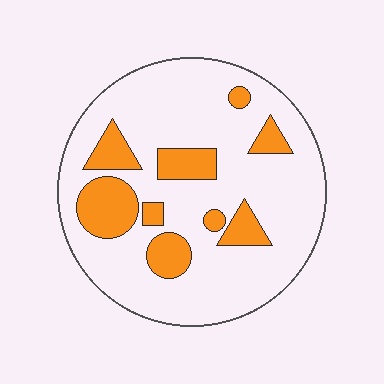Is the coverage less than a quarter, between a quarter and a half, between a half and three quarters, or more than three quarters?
Less than a quarter.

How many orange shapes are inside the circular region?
9.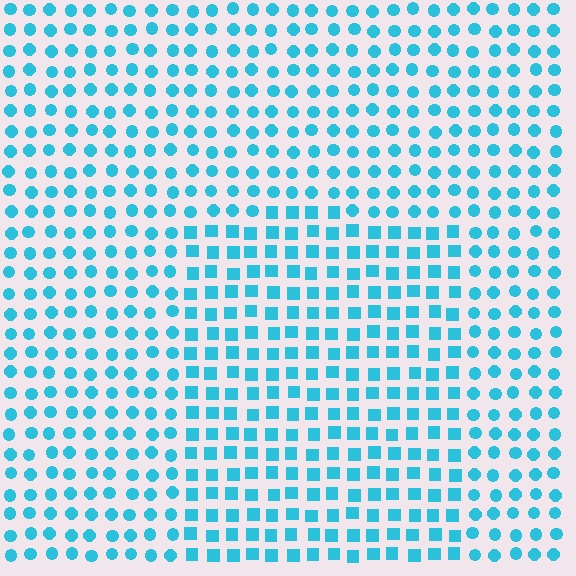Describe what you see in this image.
The image is filled with small cyan elements arranged in a uniform grid. A rectangle-shaped region contains squares, while the surrounding area contains circles. The boundary is defined purely by the change in element shape.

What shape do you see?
I see a rectangle.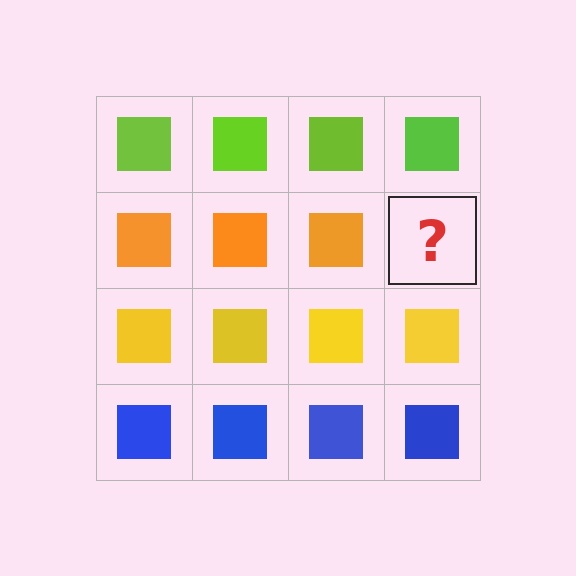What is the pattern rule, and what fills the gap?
The rule is that each row has a consistent color. The gap should be filled with an orange square.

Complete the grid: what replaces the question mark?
The question mark should be replaced with an orange square.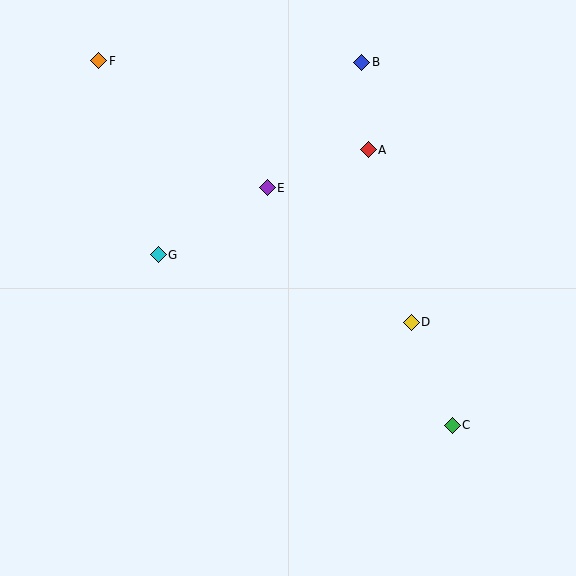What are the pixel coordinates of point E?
Point E is at (267, 188).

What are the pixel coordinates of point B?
Point B is at (362, 62).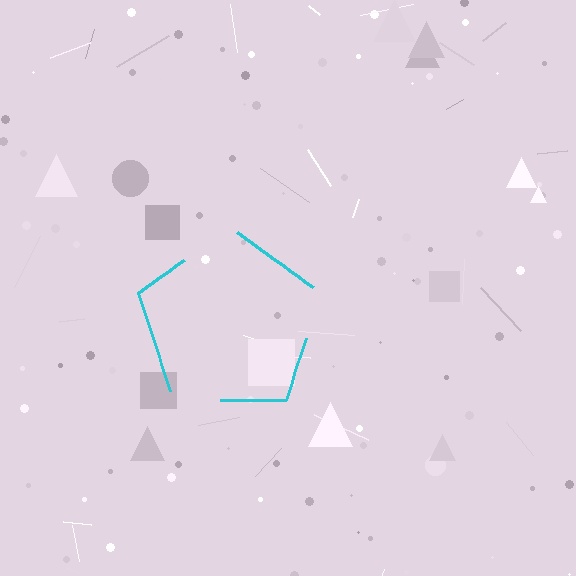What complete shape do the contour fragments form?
The contour fragments form a pentagon.